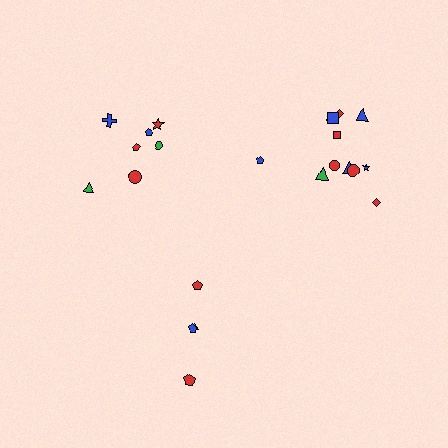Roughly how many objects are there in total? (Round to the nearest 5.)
Roughly 25 objects in total.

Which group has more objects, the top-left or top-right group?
The top-right group.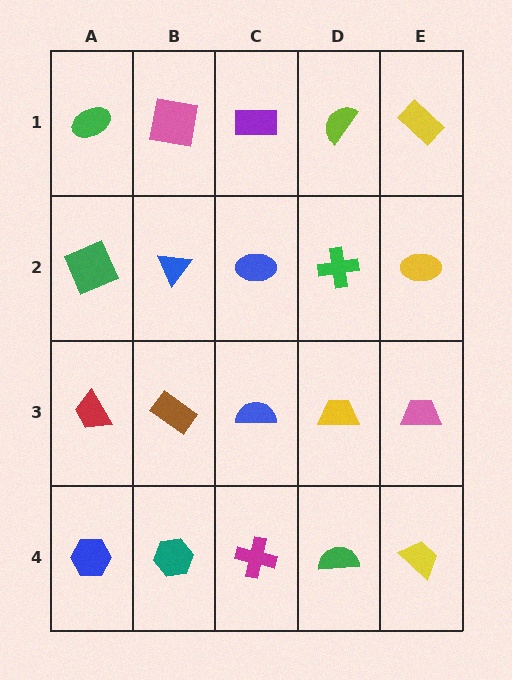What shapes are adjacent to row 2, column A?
A green ellipse (row 1, column A), a red trapezoid (row 3, column A), a blue triangle (row 2, column B).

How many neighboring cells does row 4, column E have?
2.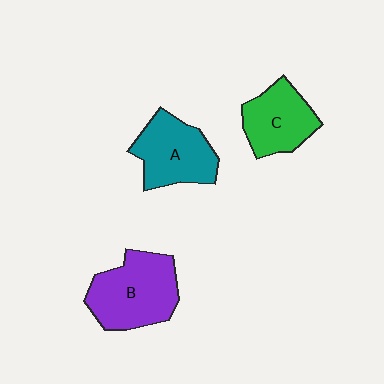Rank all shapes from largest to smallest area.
From largest to smallest: B (purple), A (teal), C (green).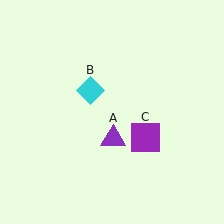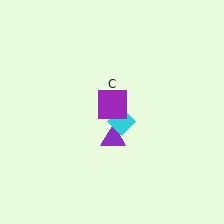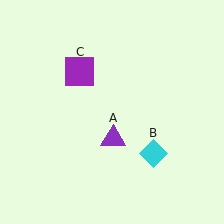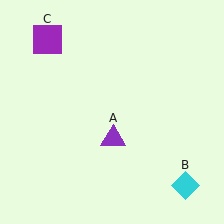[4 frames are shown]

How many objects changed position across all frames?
2 objects changed position: cyan diamond (object B), purple square (object C).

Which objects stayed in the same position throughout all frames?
Purple triangle (object A) remained stationary.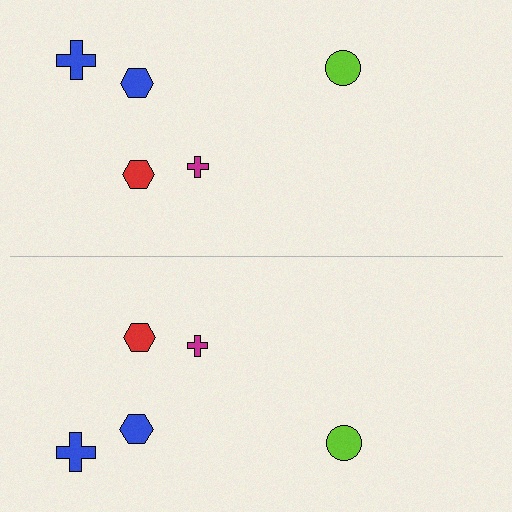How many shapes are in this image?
There are 10 shapes in this image.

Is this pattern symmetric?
Yes, this pattern has bilateral (reflection) symmetry.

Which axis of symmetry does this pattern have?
The pattern has a horizontal axis of symmetry running through the center of the image.